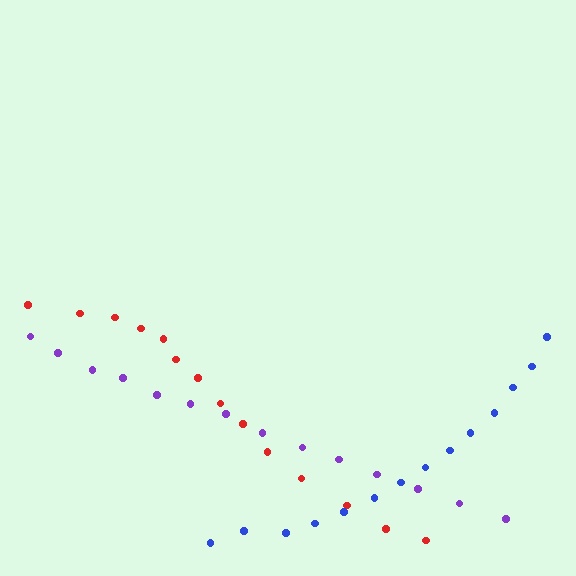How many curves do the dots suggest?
There are 3 distinct paths.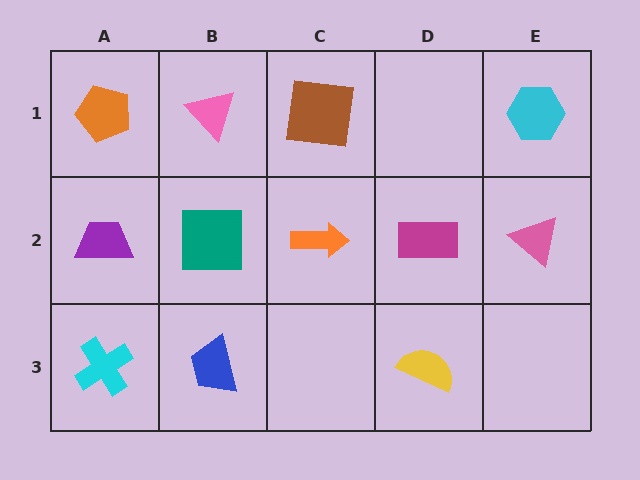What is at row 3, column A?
A cyan cross.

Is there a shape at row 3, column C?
No, that cell is empty.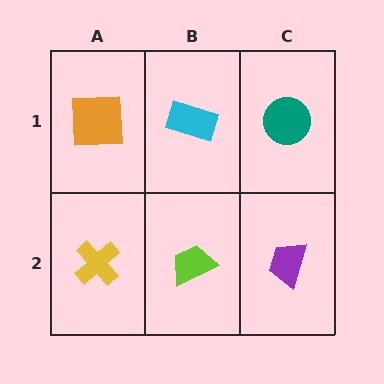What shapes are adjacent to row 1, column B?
A lime trapezoid (row 2, column B), an orange square (row 1, column A), a teal circle (row 1, column C).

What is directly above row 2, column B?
A cyan rectangle.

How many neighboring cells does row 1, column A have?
2.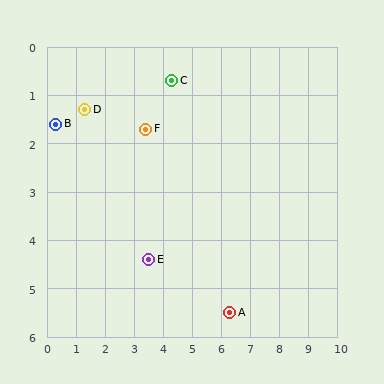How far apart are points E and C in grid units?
Points E and C are about 3.8 grid units apart.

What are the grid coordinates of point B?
Point B is at approximately (0.3, 1.6).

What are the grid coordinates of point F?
Point F is at approximately (3.4, 1.7).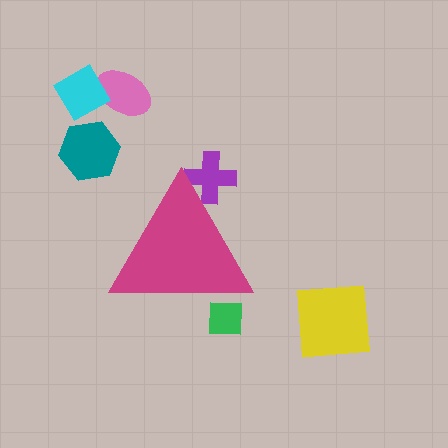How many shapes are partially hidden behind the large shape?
2 shapes are partially hidden.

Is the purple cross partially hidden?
Yes, the purple cross is partially hidden behind the magenta triangle.